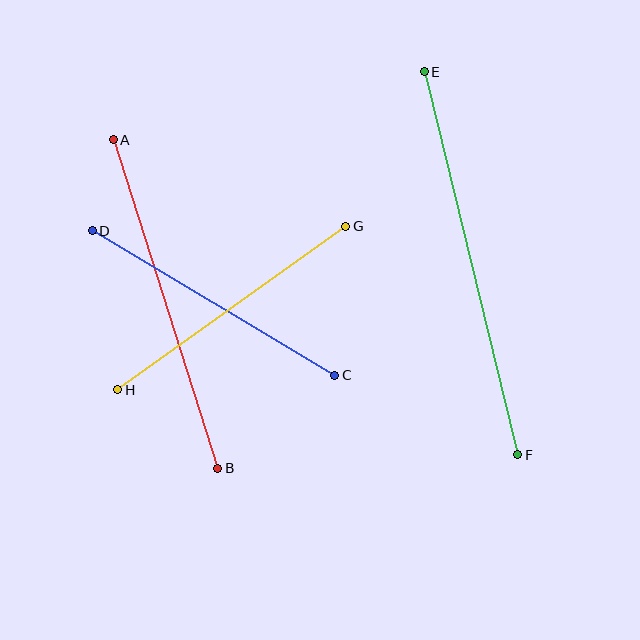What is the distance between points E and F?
The distance is approximately 394 pixels.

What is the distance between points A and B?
The distance is approximately 344 pixels.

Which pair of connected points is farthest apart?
Points E and F are farthest apart.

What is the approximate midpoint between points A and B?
The midpoint is at approximately (165, 304) pixels.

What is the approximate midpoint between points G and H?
The midpoint is at approximately (232, 308) pixels.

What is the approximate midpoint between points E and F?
The midpoint is at approximately (471, 263) pixels.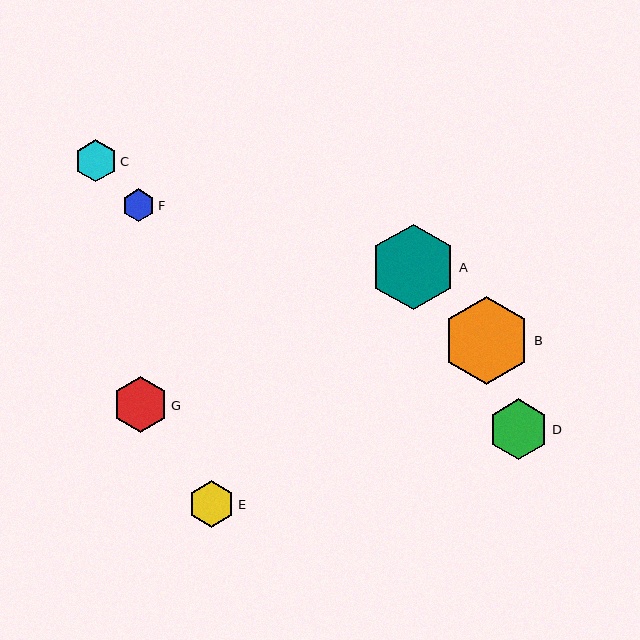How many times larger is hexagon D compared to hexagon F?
Hexagon D is approximately 1.9 times the size of hexagon F.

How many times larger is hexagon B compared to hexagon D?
Hexagon B is approximately 1.4 times the size of hexagon D.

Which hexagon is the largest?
Hexagon B is the largest with a size of approximately 88 pixels.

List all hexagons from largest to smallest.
From largest to smallest: B, A, D, G, E, C, F.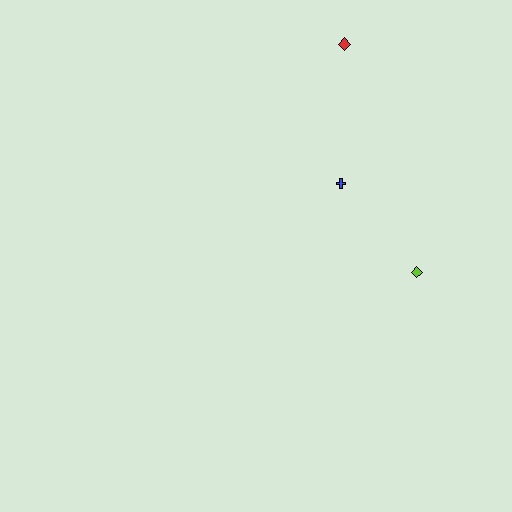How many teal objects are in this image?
There are no teal objects.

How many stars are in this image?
There are no stars.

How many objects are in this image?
There are 3 objects.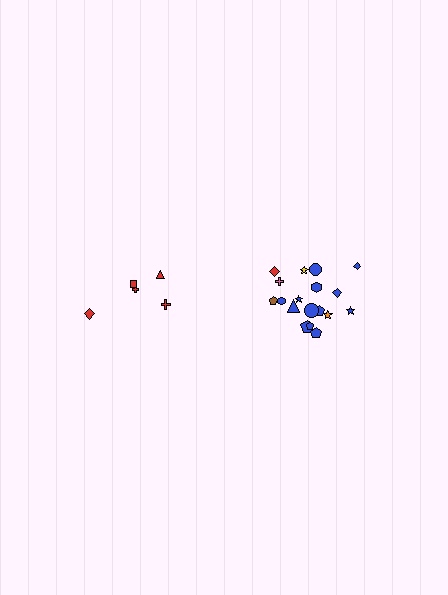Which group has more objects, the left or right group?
The right group.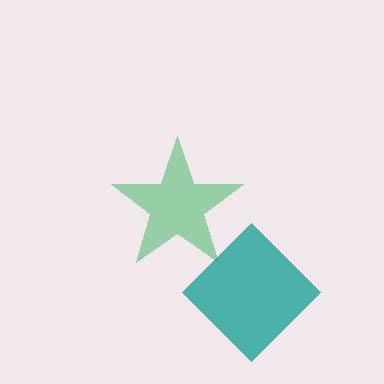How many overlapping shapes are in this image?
There are 2 overlapping shapes in the image.